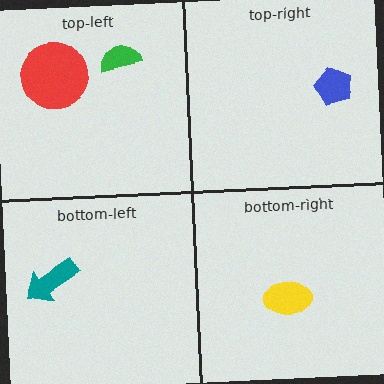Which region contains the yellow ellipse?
The bottom-right region.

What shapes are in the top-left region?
The green semicircle, the red circle.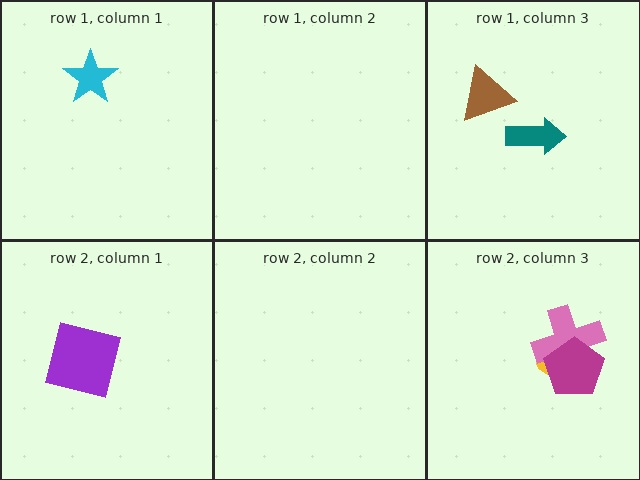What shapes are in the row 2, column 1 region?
The purple square.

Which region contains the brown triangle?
The row 1, column 3 region.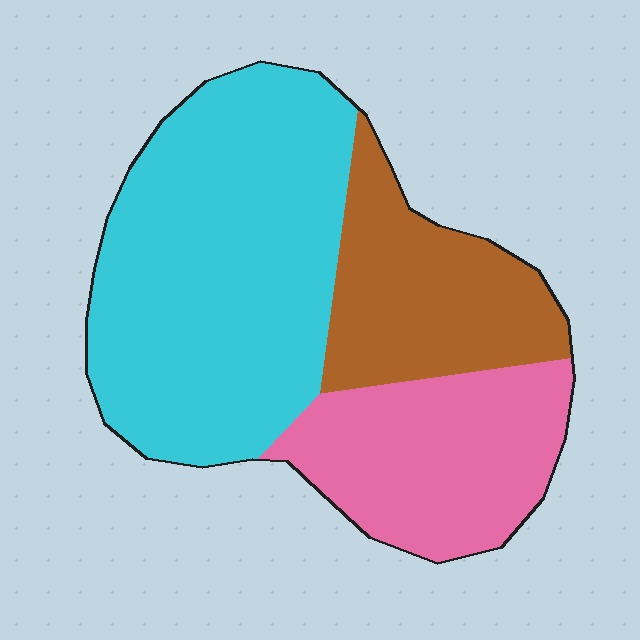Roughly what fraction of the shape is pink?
Pink takes up about one quarter (1/4) of the shape.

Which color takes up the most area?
Cyan, at roughly 50%.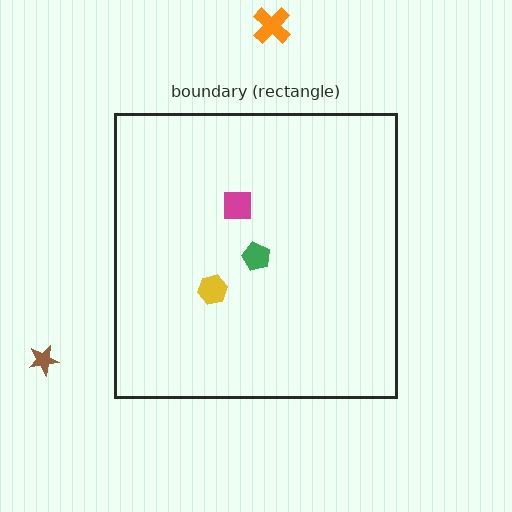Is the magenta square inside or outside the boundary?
Inside.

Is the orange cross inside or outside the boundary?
Outside.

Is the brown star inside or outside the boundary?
Outside.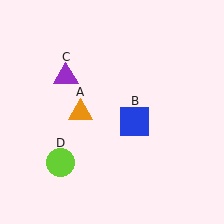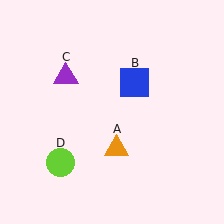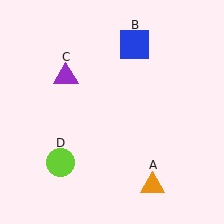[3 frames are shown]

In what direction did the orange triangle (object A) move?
The orange triangle (object A) moved down and to the right.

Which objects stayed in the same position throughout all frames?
Purple triangle (object C) and lime circle (object D) remained stationary.